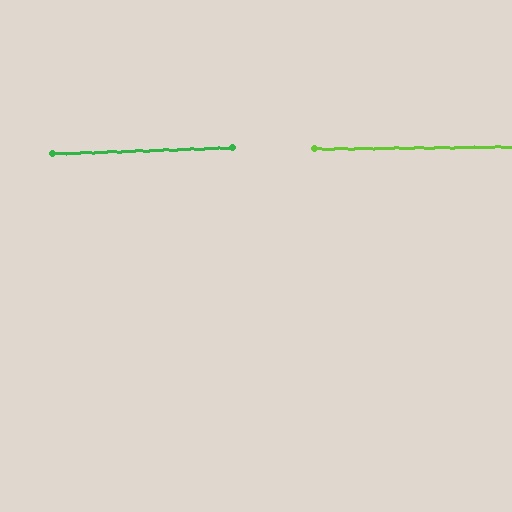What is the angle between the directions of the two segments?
Approximately 1 degree.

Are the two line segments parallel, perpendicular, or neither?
Parallel — their directions differ by only 1.5°.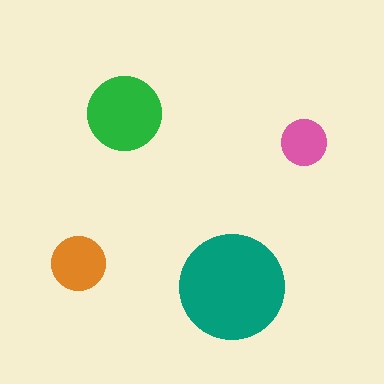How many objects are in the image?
There are 4 objects in the image.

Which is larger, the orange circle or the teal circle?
The teal one.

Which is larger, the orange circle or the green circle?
The green one.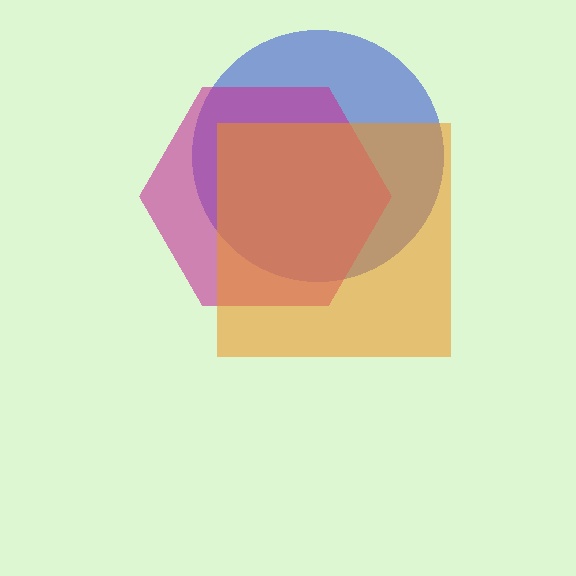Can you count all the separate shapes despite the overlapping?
Yes, there are 3 separate shapes.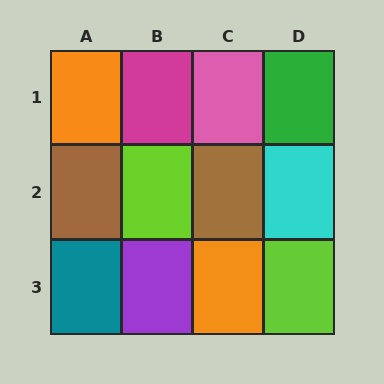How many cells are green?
1 cell is green.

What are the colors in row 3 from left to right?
Teal, purple, orange, lime.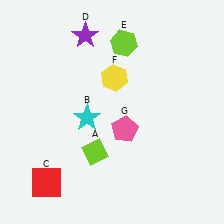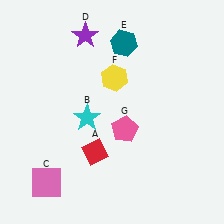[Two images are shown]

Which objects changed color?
A changed from lime to red. C changed from red to pink. E changed from lime to teal.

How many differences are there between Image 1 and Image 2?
There are 3 differences between the two images.